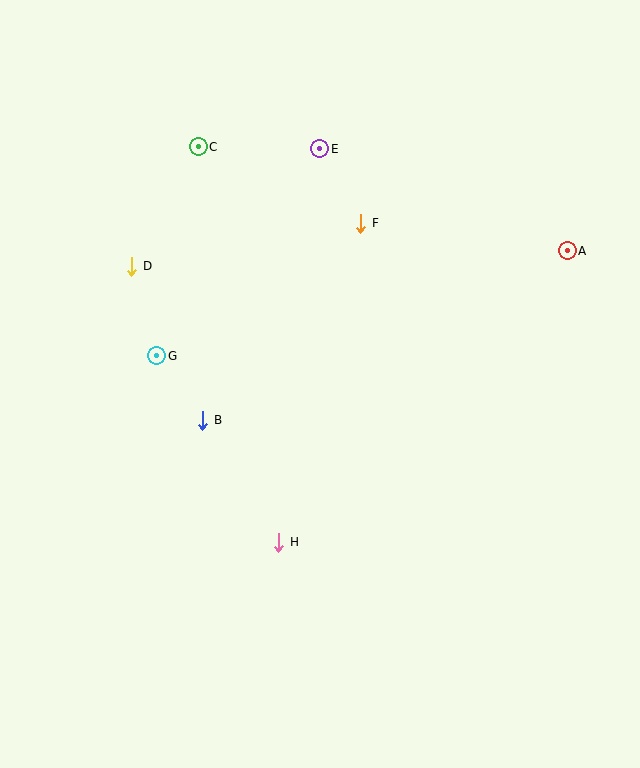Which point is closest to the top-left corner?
Point C is closest to the top-left corner.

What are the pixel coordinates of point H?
Point H is at (278, 542).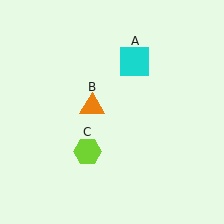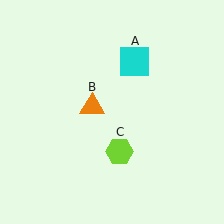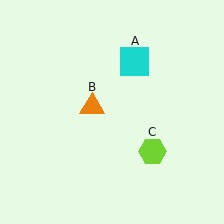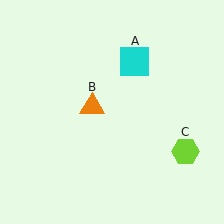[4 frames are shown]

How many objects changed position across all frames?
1 object changed position: lime hexagon (object C).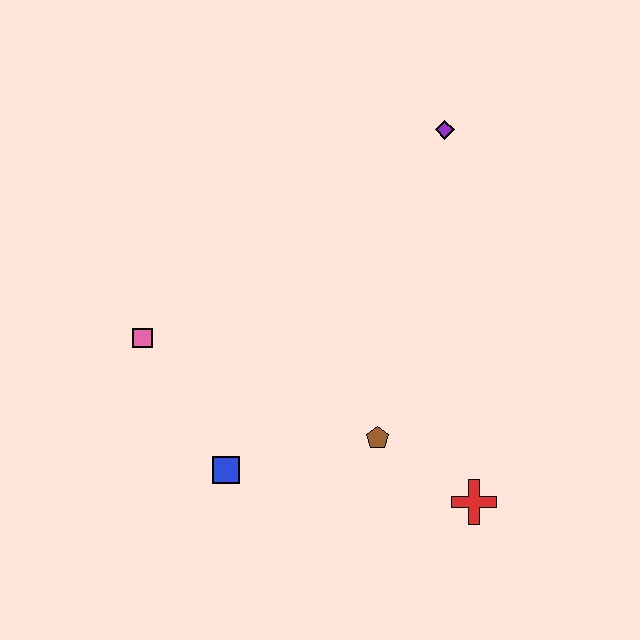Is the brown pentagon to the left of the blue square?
No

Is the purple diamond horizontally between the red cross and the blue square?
Yes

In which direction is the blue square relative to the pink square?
The blue square is below the pink square.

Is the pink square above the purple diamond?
No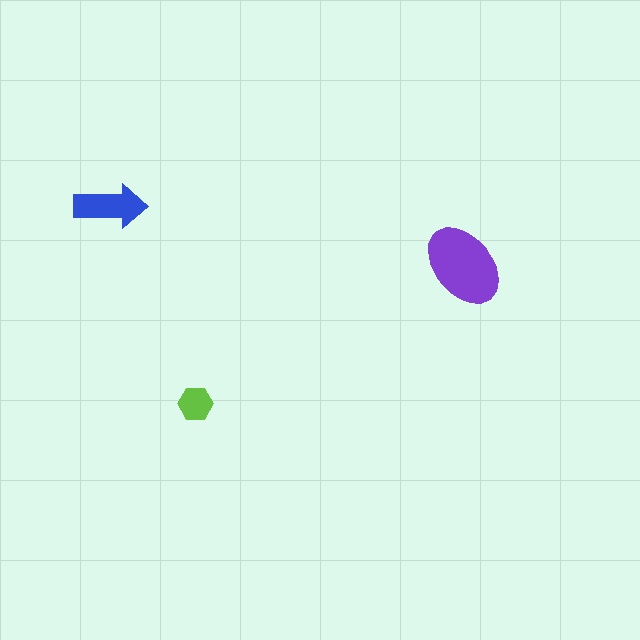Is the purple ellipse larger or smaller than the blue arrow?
Larger.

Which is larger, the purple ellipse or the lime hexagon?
The purple ellipse.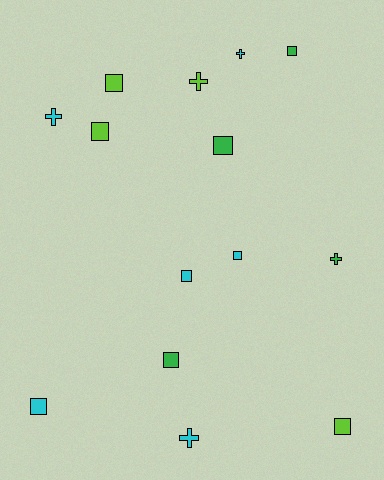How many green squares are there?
There are 3 green squares.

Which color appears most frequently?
Cyan, with 6 objects.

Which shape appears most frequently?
Square, with 9 objects.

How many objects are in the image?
There are 14 objects.